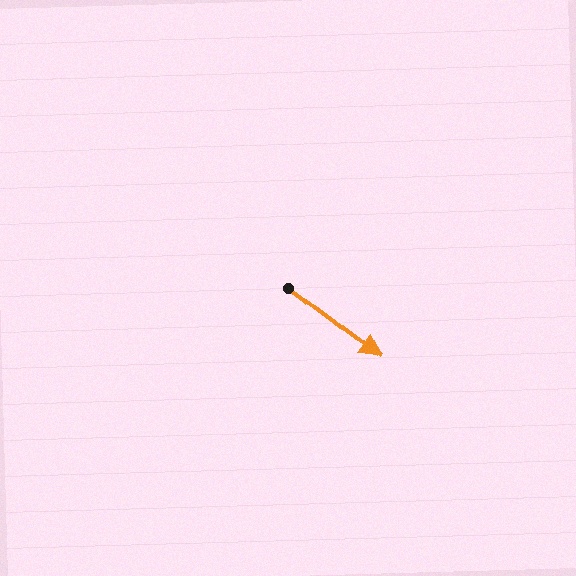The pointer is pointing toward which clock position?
Roughly 4 o'clock.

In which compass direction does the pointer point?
Southeast.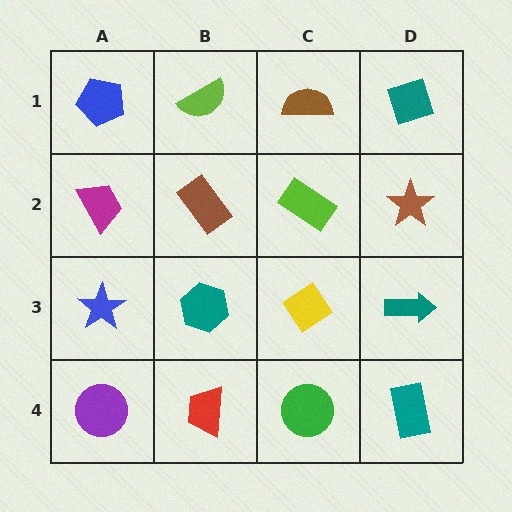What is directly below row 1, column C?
A lime rectangle.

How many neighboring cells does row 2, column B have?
4.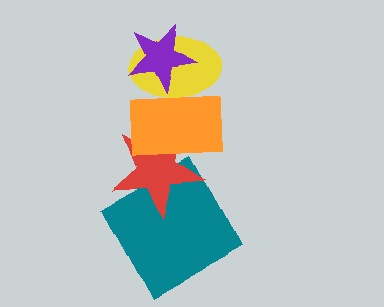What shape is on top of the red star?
The orange rectangle is on top of the red star.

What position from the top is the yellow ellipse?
The yellow ellipse is 2nd from the top.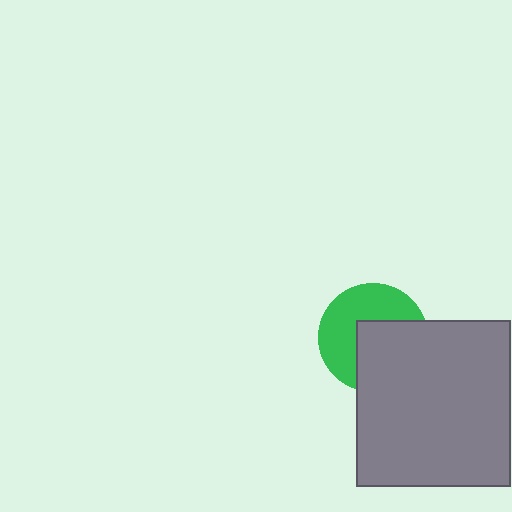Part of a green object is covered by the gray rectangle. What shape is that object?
It is a circle.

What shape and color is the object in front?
The object in front is a gray rectangle.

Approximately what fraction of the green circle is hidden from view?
Roughly 49% of the green circle is hidden behind the gray rectangle.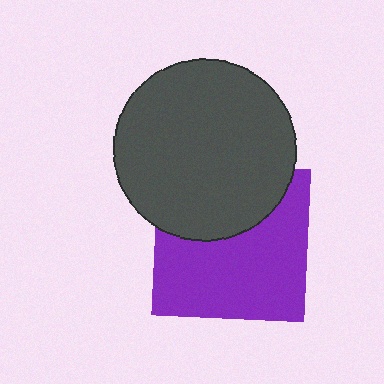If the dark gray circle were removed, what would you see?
You would see the complete purple square.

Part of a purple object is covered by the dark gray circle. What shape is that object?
It is a square.